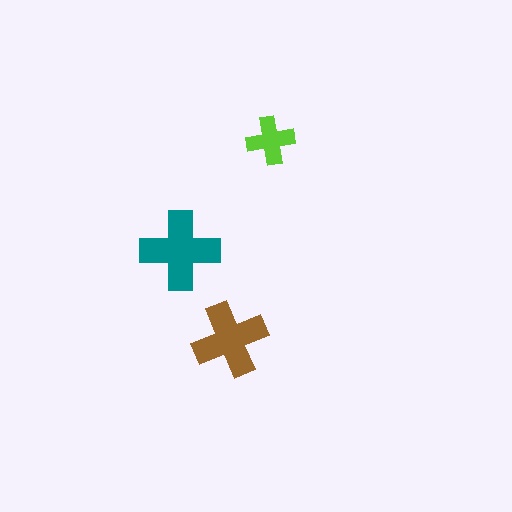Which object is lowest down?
The brown cross is bottommost.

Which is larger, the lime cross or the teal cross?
The teal one.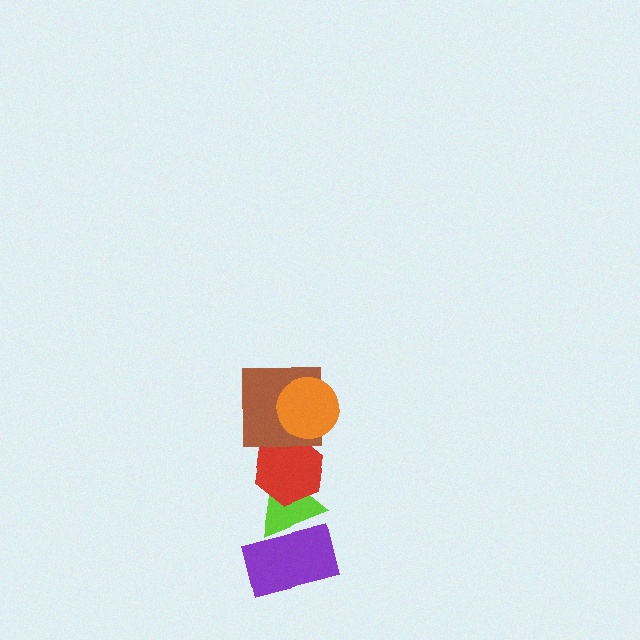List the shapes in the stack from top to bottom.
From top to bottom: the orange circle, the brown square, the red hexagon, the lime triangle, the purple rectangle.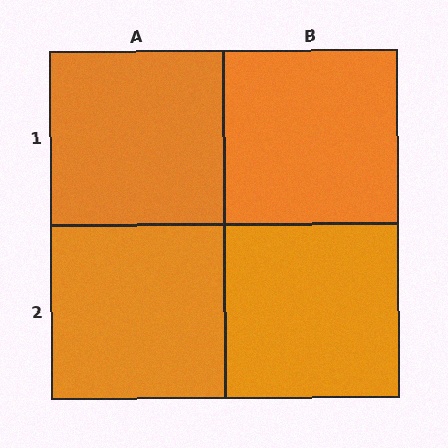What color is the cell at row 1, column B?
Orange.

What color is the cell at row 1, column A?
Orange.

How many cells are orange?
4 cells are orange.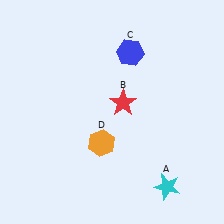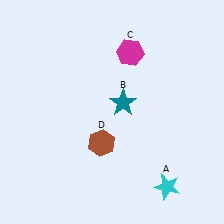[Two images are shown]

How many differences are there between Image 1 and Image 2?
There are 3 differences between the two images.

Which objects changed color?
B changed from red to teal. C changed from blue to magenta. D changed from orange to brown.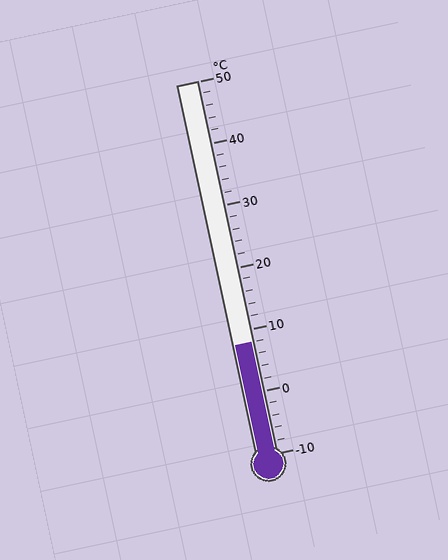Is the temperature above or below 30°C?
The temperature is below 30°C.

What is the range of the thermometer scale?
The thermometer scale ranges from -10°C to 50°C.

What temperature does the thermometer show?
The thermometer shows approximately 8°C.